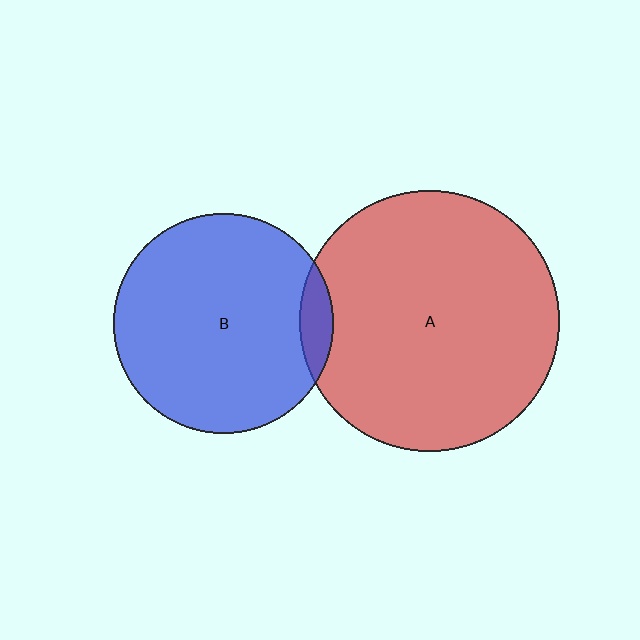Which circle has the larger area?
Circle A (red).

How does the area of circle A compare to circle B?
Approximately 1.4 times.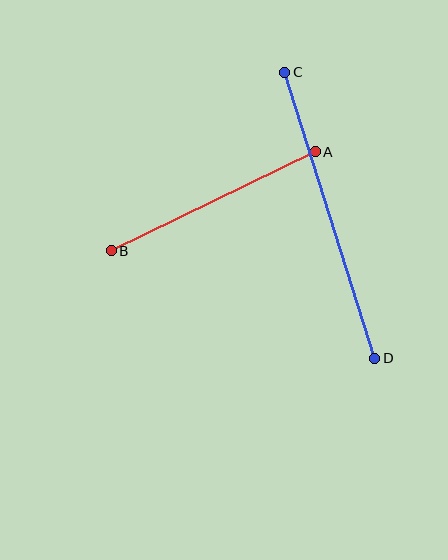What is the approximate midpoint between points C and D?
The midpoint is at approximately (330, 215) pixels.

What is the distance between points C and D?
The distance is approximately 299 pixels.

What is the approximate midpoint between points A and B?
The midpoint is at approximately (213, 201) pixels.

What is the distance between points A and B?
The distance is approximately 227 pixels.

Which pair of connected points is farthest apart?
Points C and D are farthest apart.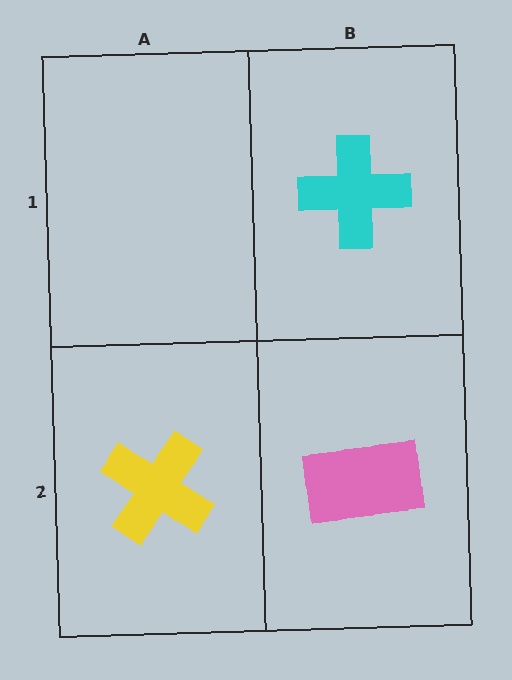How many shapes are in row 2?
2 shapes.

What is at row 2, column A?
A yellow cross.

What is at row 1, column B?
A cyan cross.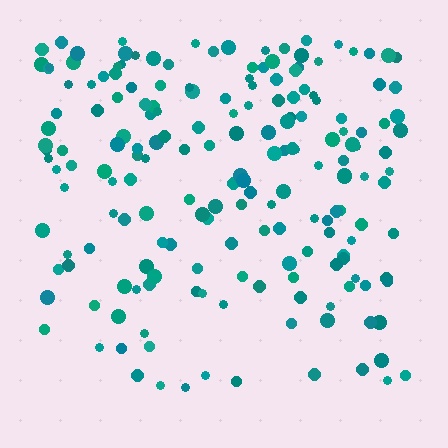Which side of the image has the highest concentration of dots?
The top.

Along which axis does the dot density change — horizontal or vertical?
Vertical.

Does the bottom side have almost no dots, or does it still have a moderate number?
Still a moderate number, just noticeably fewer than the top.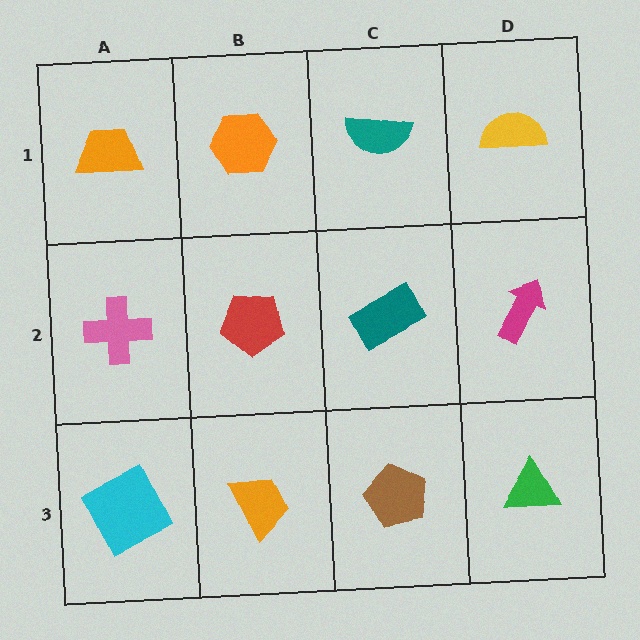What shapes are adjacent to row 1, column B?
A red pentagon (row 2, column B), an orange trapezoid (row 1, column A), a teal semicircle (row 1, column C).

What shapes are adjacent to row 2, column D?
A yellow semicircle (row 1, column D), a green triangle (row 3, column D), a teal rectangle (row 2, column C).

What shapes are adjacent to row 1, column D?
A magenta arrow (row 2, column D), a teal semicircle (row 1, column C).